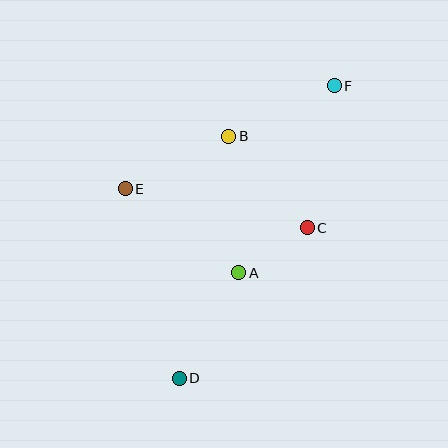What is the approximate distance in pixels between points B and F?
The distance between B and F is approximately 117 pixels.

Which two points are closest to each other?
Points A and C are closest to each other.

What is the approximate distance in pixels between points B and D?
The distance between B and D is approximately 247 pixels.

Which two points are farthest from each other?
Points D and F are farthest from each other.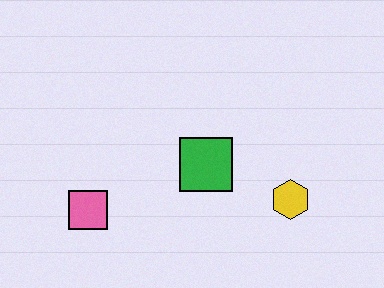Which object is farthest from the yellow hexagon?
The pink square is farthest from the yellow hexagon.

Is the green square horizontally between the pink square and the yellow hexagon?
Yes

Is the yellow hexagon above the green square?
No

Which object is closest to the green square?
The yellow hexagon is closest to the green square.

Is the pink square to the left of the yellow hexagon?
Yes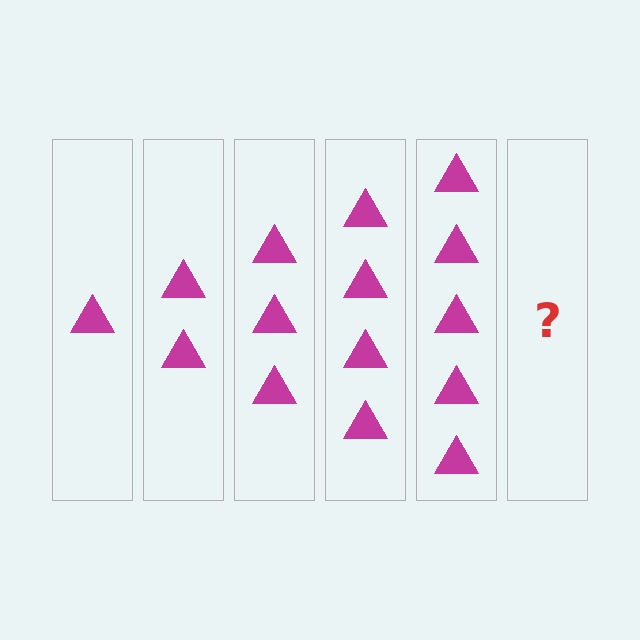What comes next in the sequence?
The next element should be 6 triangles.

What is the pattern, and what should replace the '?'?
The pattern is that each step adds one more triangle. The '?' should be 6 triangles.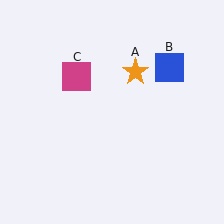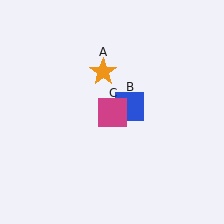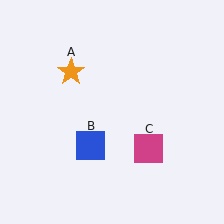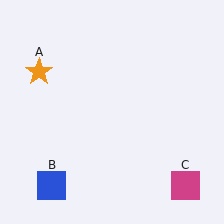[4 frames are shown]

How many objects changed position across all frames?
3 objects changed position: orange star (object A), blue square (object B), magenta square (object C).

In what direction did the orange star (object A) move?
The orange star (object A) moved left.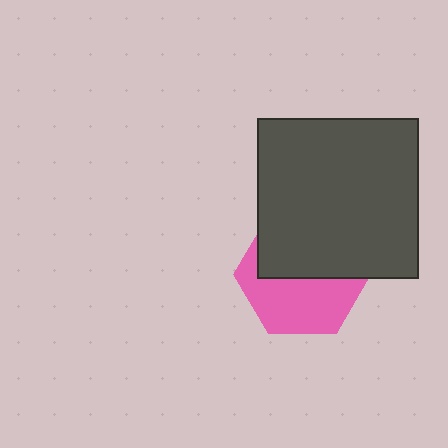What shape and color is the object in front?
The object in front is a dark gray square.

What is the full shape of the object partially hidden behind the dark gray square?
The partially hidden object is a pink hexagon.